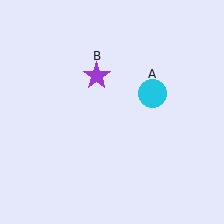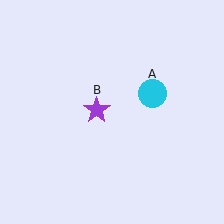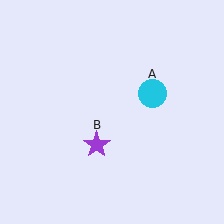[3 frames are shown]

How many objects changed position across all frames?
1 object changed position: purple star (object B).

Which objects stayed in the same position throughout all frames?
Cyan circle (object A) remained stationary.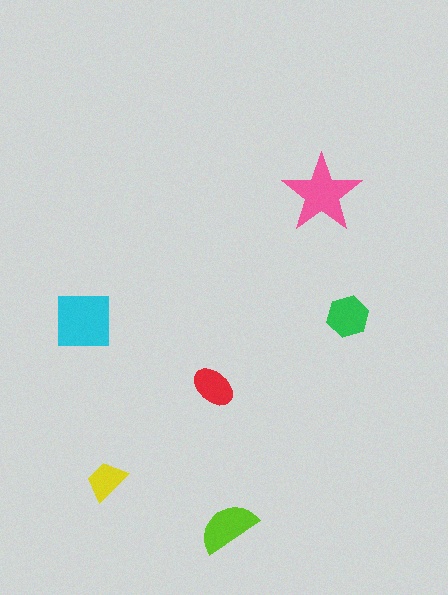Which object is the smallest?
The yellow trapezoid.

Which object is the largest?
The cyan square.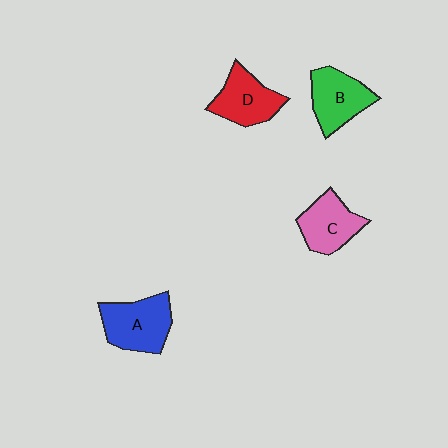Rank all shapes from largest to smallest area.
From largest to smallest: A (blue), B (green), D (red), C (pink).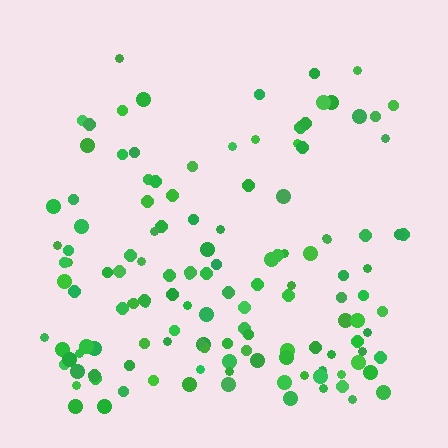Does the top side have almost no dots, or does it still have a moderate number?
Still a moderate number, just noticeably fewer than the bottom.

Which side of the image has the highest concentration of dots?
The bottom.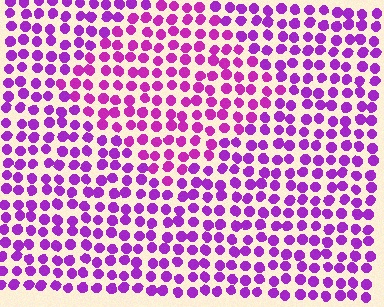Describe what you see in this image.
The image is filled with small purple elements in a uniform arrangement. A diamond-shaped region is visible where the elements are tinted to a slightly different hue, forming a subtle color boundary.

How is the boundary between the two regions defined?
The boundary is defined purely by a slight shift in hue (about 20 degrees). Spacing, size, and orientation are identical on both sides.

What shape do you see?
I see a diamond.